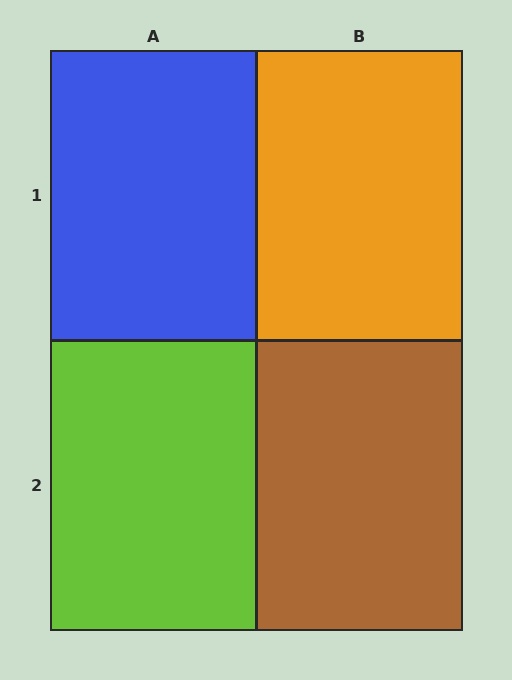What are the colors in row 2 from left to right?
Lime, brown.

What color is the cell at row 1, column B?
Orange.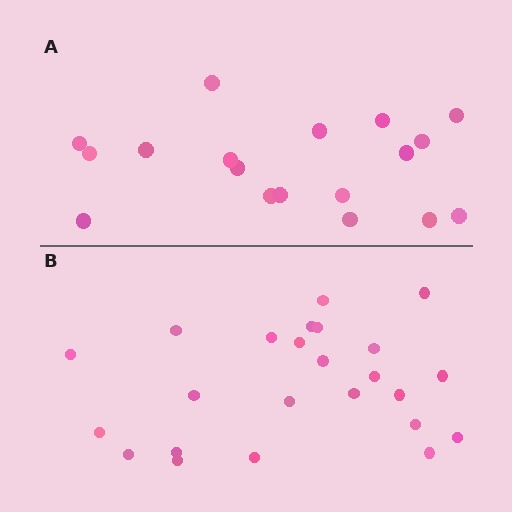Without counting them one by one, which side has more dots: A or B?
Region B (the bottom region) has more dots.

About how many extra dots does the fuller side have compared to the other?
Region B has about 6 more dots than region A.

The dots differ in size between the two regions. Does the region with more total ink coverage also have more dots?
No. Region A has more total ink coverage because its dots are larger, but region B actually contains more individual dots. Total area can be misleading — the number of items is what matters here.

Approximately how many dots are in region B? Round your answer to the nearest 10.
About 20 dots. (The exact count is 24, which rounds to 20.)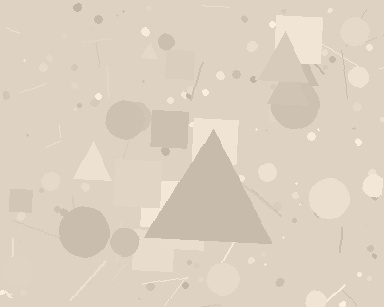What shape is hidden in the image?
A triangle is hidden in the image.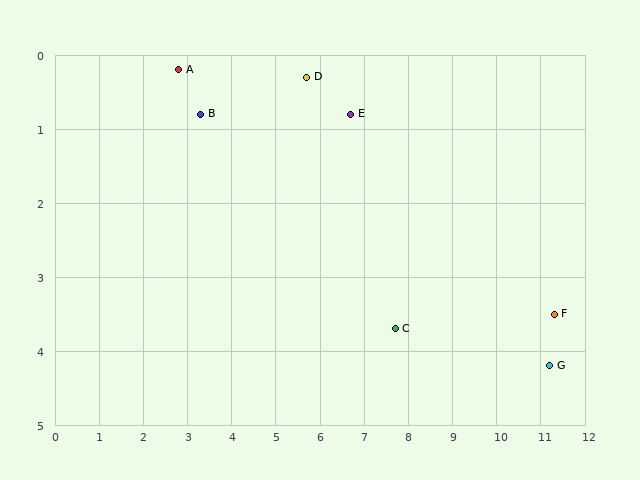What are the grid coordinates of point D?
Point D is at approximately (5.7, 0.3).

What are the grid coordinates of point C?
Point C is at approximately (7.7, 3.7).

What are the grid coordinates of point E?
Point E is at approximately (6.7, 0.8).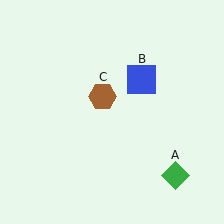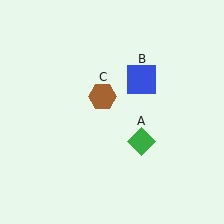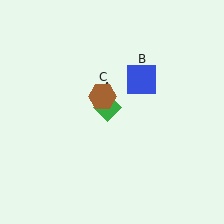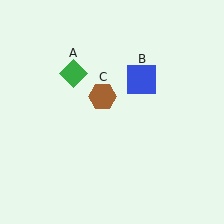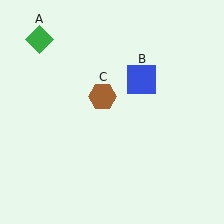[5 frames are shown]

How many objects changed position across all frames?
1 object changed position: green diamond (object A).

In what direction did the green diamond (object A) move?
The green diamond (object A) moved up and to the left.